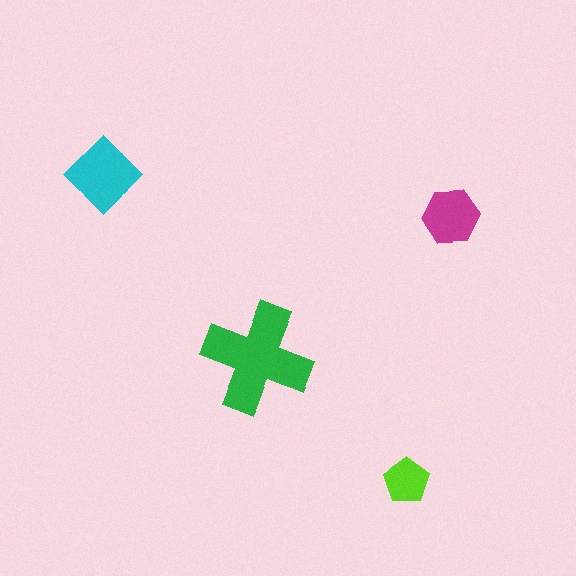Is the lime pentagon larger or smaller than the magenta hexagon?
Smaller.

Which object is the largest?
The green cross.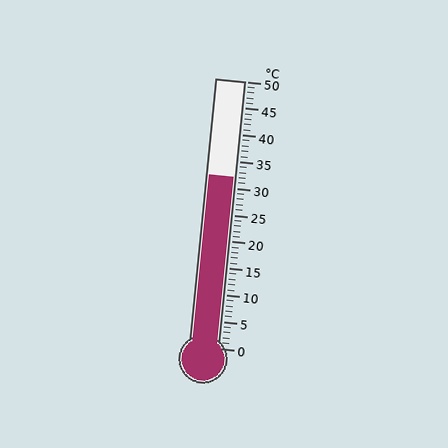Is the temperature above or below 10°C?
The temperature is above 10°C.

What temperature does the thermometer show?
The thermometer shows approximately 32°C.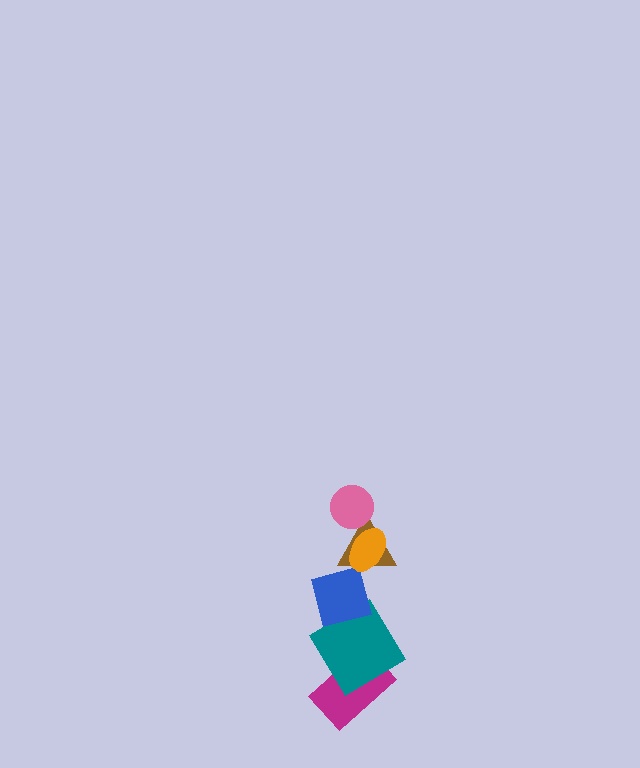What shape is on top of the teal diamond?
The blue square is on top of the teal diamond.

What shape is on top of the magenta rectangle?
The teal diamond is on top of the magenta rectangle.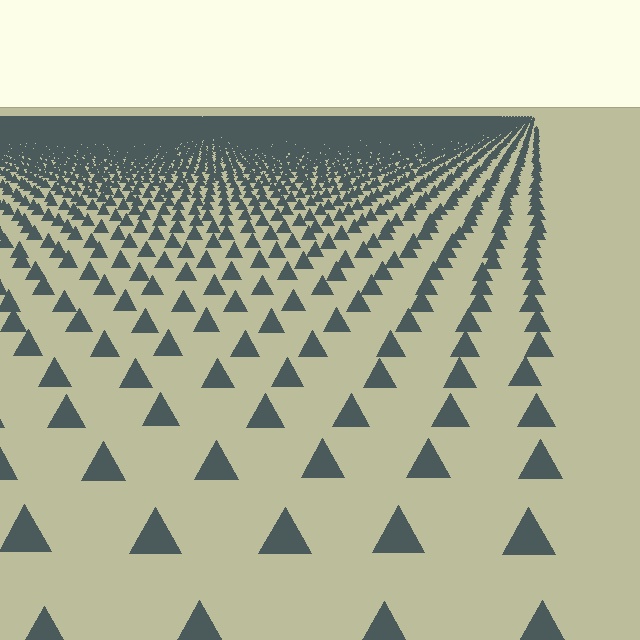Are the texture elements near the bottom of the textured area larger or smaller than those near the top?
Larger. Near the bottom, elements are closer to the viewer and appear at a bigger on-screen size.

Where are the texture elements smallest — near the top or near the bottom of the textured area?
Near the top.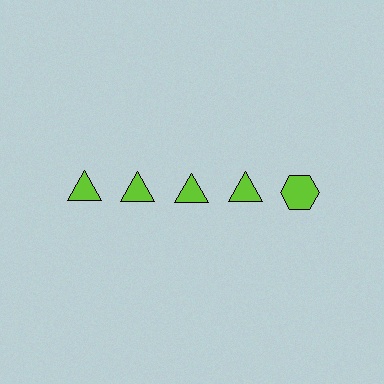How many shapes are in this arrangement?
There are 5 shapes arranged in a grid pattern.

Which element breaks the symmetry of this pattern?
The lime hexagon in the top row, rightmost column breaks the symmetry. All other shapes are lime triangles.